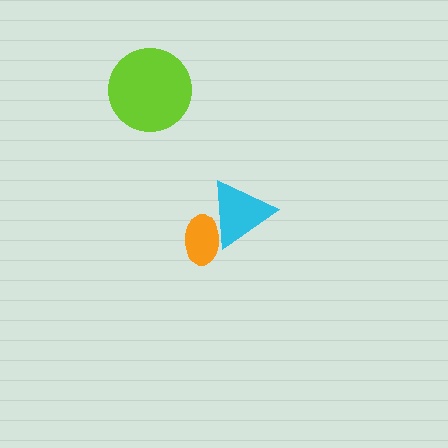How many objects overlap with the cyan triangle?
1 object overlaps with the cyan triangle.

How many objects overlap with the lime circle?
0 objects overlap with the lime circle.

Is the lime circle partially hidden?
No, no other shape covers it.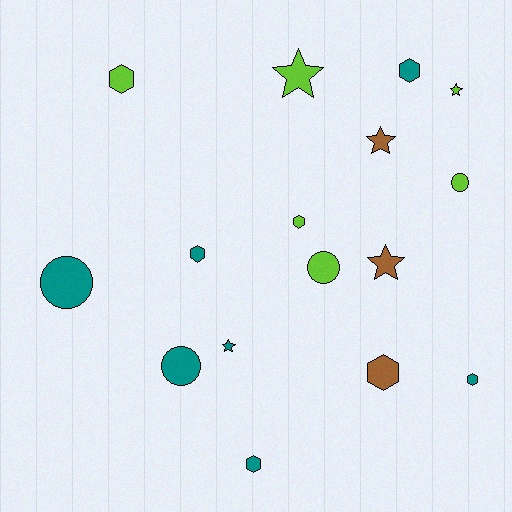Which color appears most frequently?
Teal, with 7 objects.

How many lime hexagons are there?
There are 2 lime hexagons.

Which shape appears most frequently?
Hexagon, with 7 objects.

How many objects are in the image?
There are 16 objects.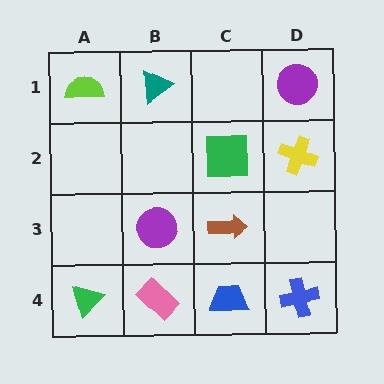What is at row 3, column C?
A brown arrow.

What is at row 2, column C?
A green square.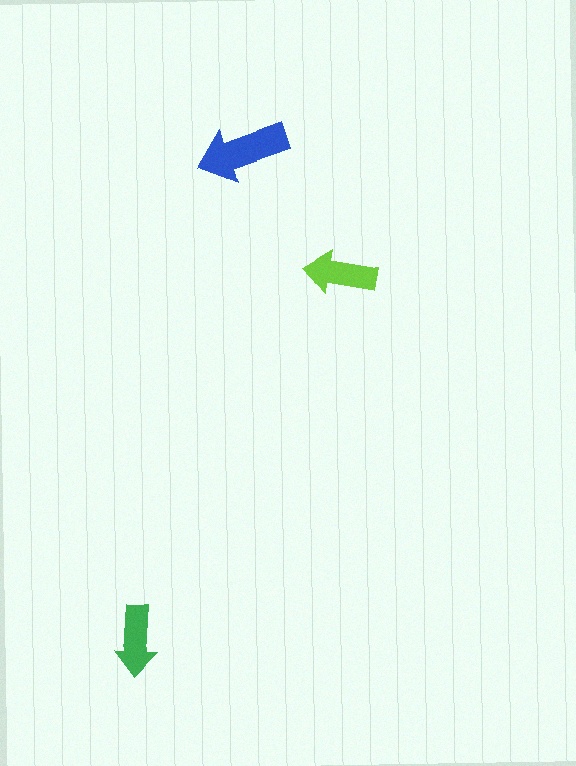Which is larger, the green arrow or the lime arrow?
The lime one.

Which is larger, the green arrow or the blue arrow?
The blue one.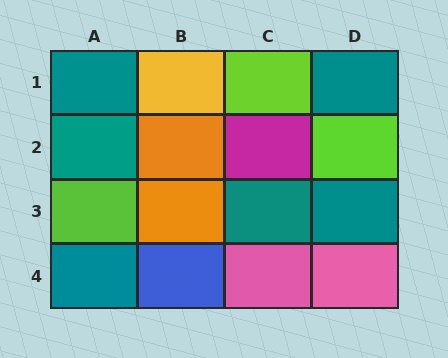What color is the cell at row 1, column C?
Lime.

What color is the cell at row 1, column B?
Yellow.